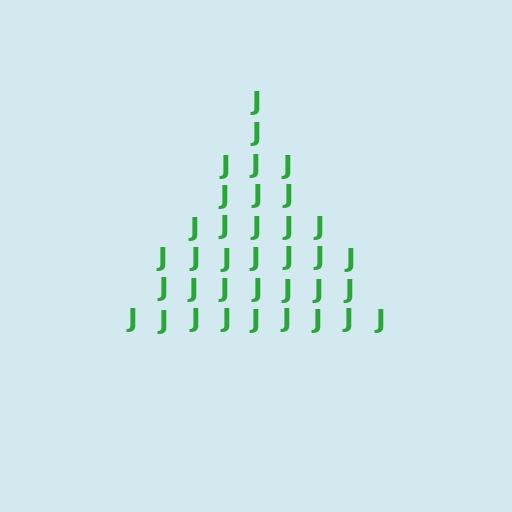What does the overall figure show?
The overall figure shows a triangle.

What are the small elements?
The small elements are letter J's.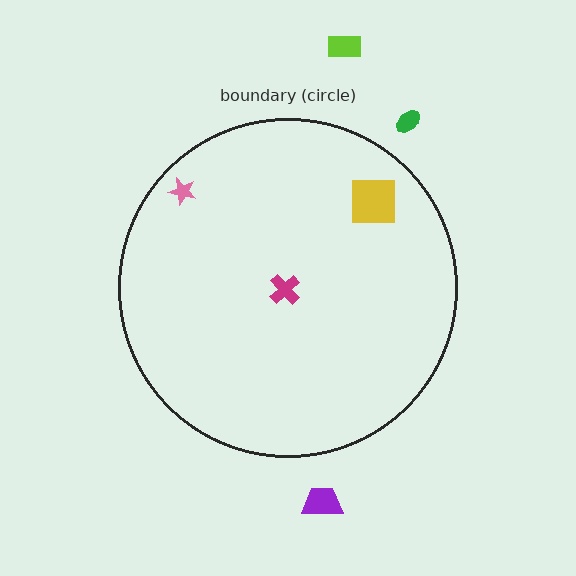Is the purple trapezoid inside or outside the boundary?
Outside.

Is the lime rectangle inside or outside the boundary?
Outside.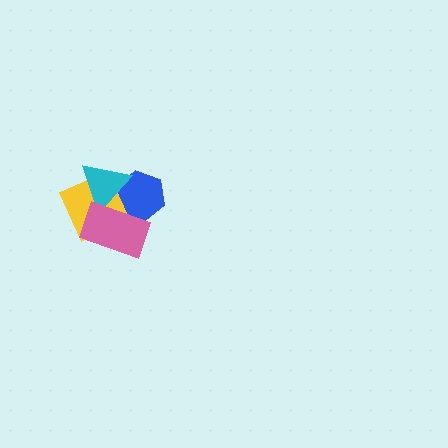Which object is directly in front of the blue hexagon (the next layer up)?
The yellow diamond is directly in front of the blue hexagon.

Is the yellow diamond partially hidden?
Yes, it is partially covered by another shape.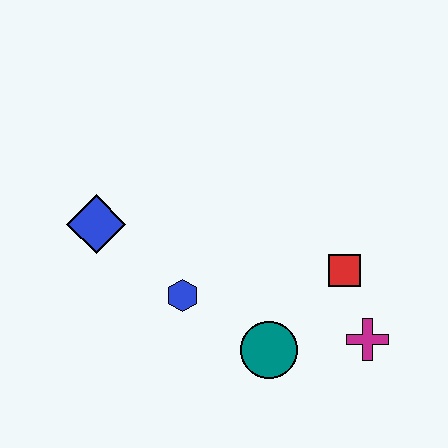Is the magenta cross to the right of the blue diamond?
Yes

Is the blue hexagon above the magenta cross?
Yes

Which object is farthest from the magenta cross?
The blue diamond is farthest from the magenta cross.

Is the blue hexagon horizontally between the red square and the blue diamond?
Yes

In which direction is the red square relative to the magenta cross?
The red square is above the magenta cross.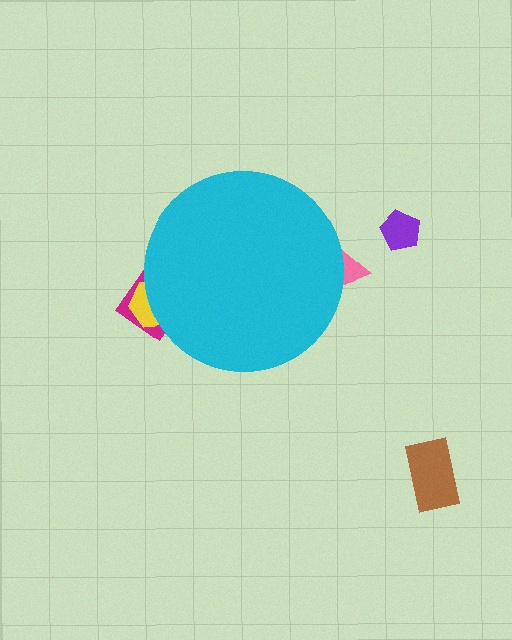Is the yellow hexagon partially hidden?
Yes, the yellow hexagon is partially hidden behind the cyan circle.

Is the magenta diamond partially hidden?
Yes, the magenta diamond is partially hidden behind the cyan circle.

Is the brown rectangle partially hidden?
No, the brown rectangle is fully visible.